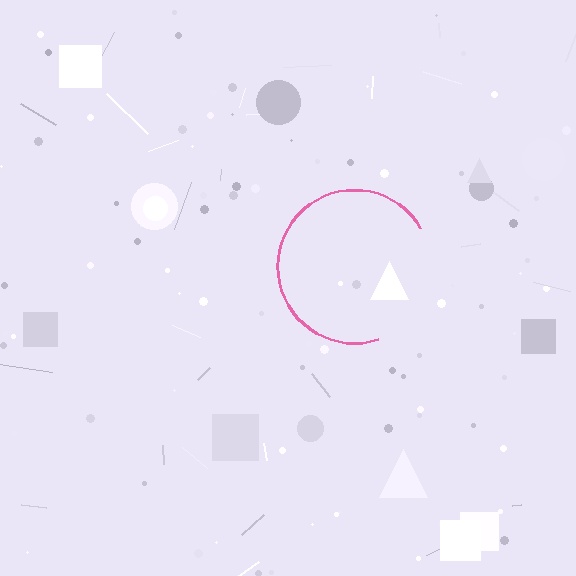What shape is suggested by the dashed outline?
The dashed outline suggests a circle.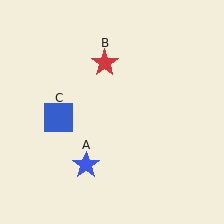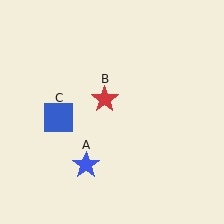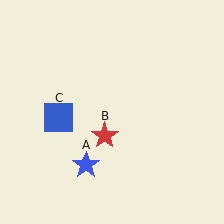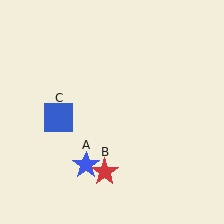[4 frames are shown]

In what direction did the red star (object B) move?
The red star (object B) moved down.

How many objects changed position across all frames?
1 object changed position: red star (object B).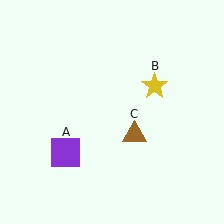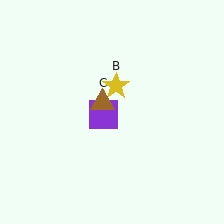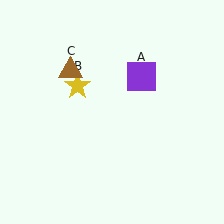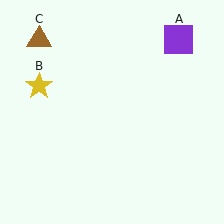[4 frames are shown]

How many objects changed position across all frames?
3 objects changed position: purple square (object A), yellow star (object B), brown triangle (object C).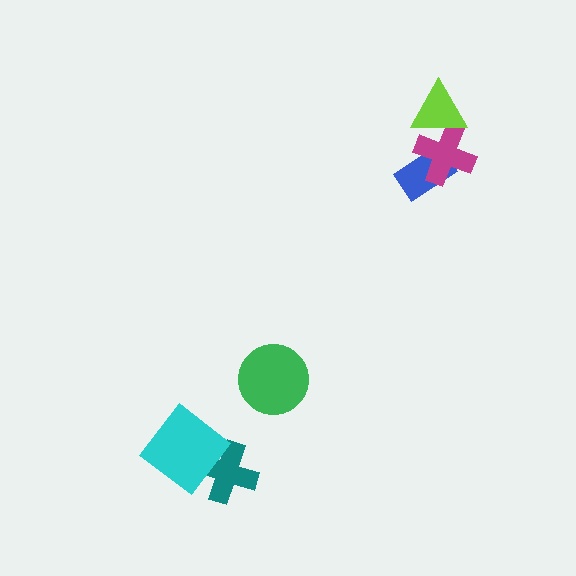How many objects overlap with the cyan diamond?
1 object overlaps with the cyan diamond.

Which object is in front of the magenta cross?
The lime triangle is in front of the magenta cross.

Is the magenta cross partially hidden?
Yes, it is partially covered by another shape.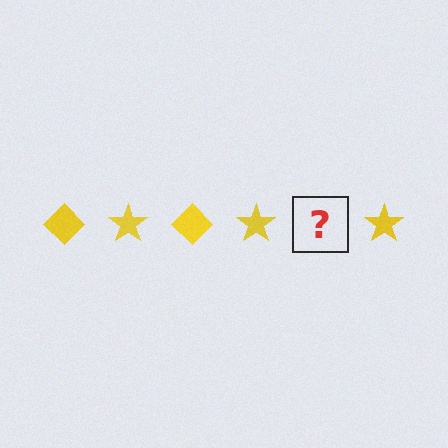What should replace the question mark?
The question mark should be replaced with a yellow diamond.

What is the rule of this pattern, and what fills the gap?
The rule is that the pattern cycles through diamond, star shapes in yellow. The gap should be filled with a yellow diamond.